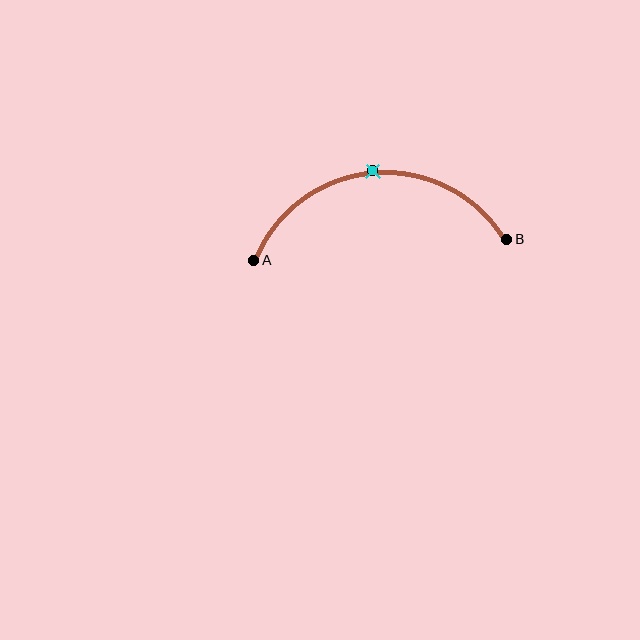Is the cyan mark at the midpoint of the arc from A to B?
Yes. The cyan mark lies on the arc at equal arc-length from both A and B — it is the arc midpoint.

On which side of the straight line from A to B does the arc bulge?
The arc bulges above the straight line connecting A and B.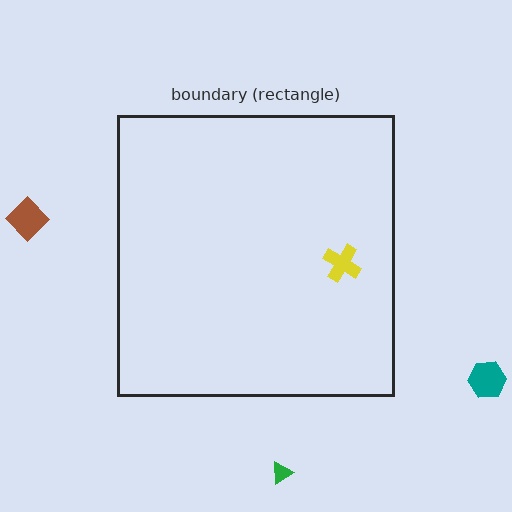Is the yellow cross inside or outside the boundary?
Inside.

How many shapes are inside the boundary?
1 inside, 3 outside.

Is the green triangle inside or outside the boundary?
Outside.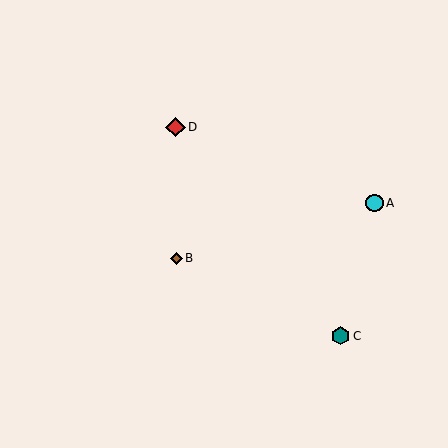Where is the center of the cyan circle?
The center of the cyan circle is at (375, 203).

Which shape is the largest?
The red diamond (labeled D) is the largest.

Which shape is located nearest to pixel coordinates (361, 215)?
The cyan circle (labeled A) at (375, 203) is nearest to that location.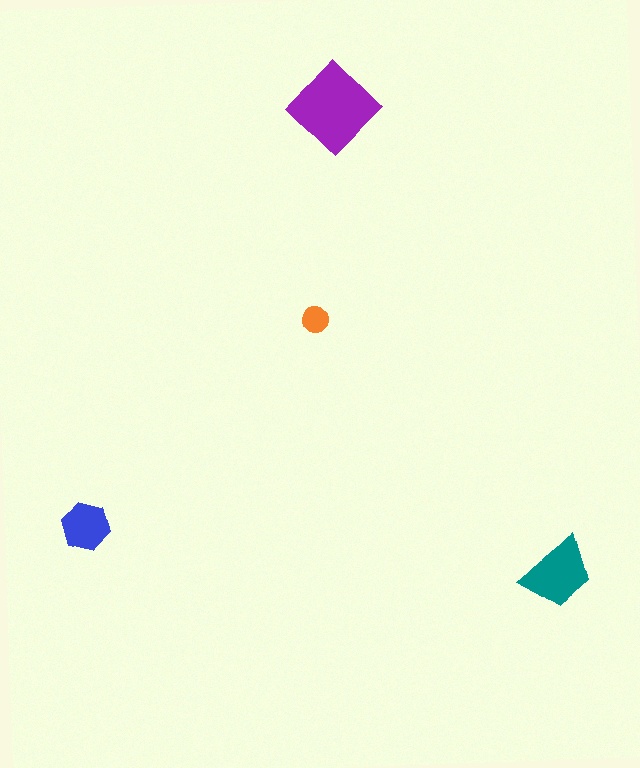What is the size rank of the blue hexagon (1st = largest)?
3rd.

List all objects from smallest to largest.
The orange circle, the blue hexagon, the teal trapezoid, the purple diamond.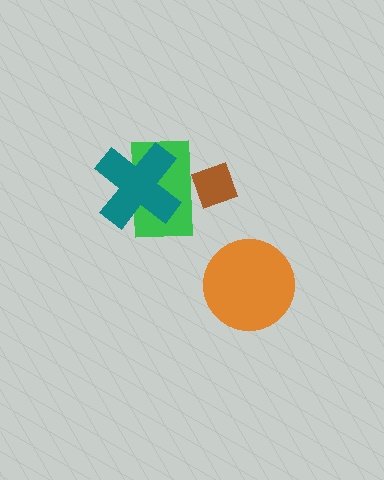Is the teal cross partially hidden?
No, no other shape covers it.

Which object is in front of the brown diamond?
The green rectangle is in front of the brown diamond.